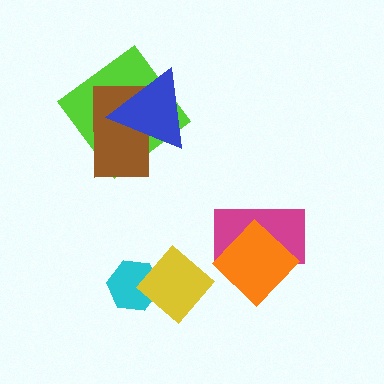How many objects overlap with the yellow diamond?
1 object overlaps with the yellow diamond.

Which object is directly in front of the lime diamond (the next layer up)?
The brown rectangle is directly in front of the lime diamond.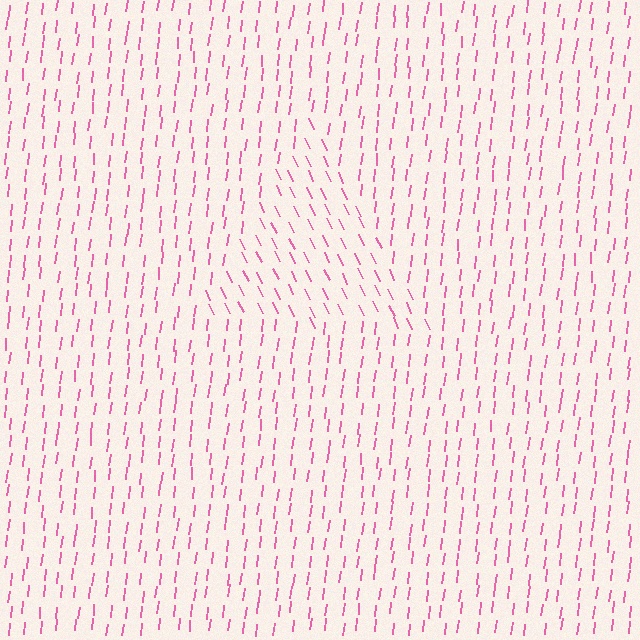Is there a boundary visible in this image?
Yes, there is a texture boundary formed by a change in line orientation.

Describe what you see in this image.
The image is filled with small pink line segments. A triangle region in the image has lines oriented differently from the surrounding lines, creating a visible texture boundary.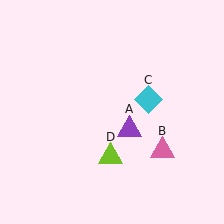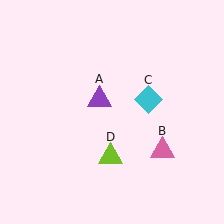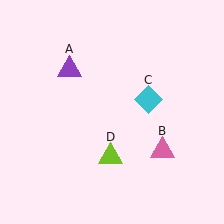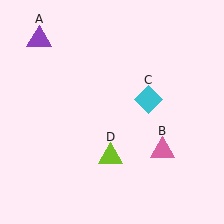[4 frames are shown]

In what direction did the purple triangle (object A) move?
The purple triangle (object A) moved up and to the left.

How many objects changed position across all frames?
1 object changed position: purple triangle (object A).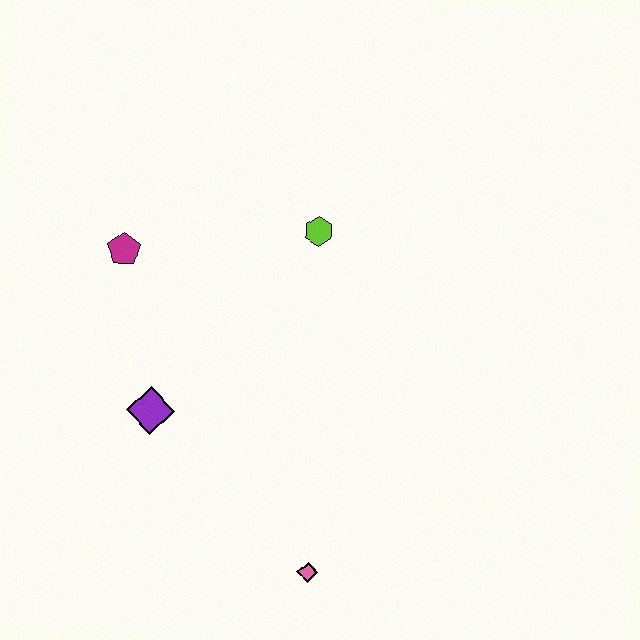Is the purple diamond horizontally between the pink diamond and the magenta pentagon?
Yes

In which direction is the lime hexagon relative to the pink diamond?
The lime hexagon is above the pink diamond.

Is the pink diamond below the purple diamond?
Yes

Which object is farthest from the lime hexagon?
The pink diamond is farthest from the lime hexagon.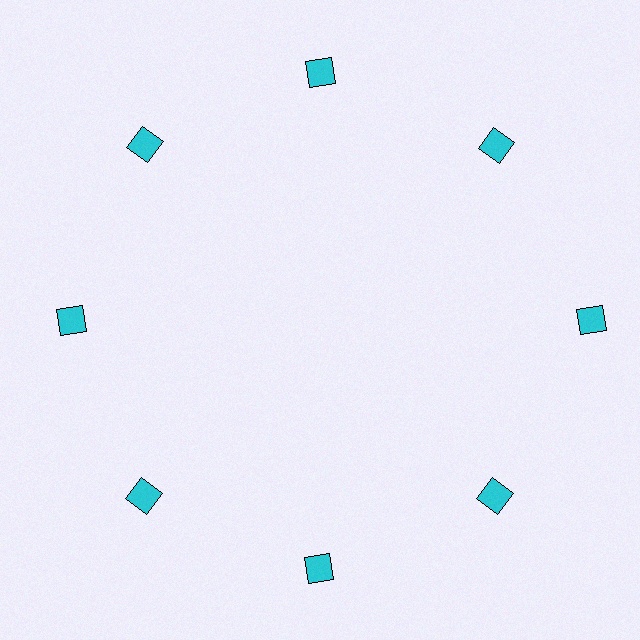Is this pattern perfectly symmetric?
No. The 8 cyan diamonds are arranged in a ring, but one element near the 3 o'clock position is pushed outward from the center, breaking the 8-fold rotational symmetry.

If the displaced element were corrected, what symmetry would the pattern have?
It would have 8-fold rotational symmetry — the pattern would map onto itself every 45 degrees.